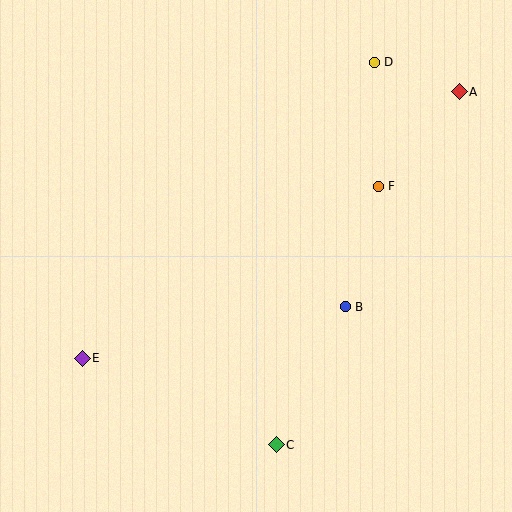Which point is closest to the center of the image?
Point B at (345, 307) is closest to the center.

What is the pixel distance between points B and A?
The distance between B and A is 244 pixels.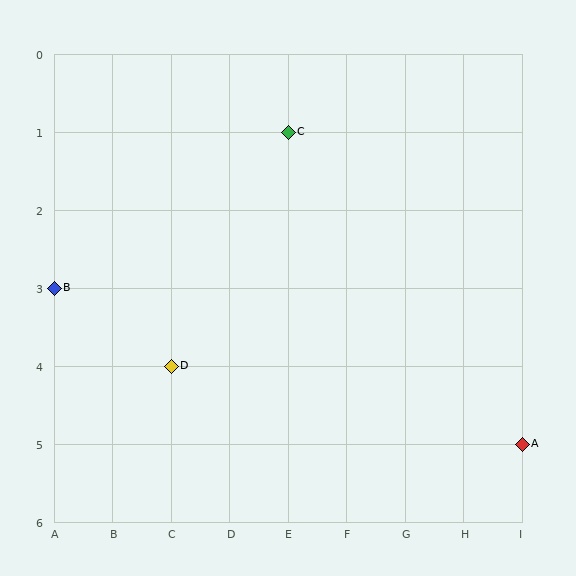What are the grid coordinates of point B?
Point B is at grid coordinates (A, 3).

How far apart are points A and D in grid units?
Points A and D are 6 columns and 1 row apart (about 6.1 grid units diagonally).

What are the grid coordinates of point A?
Point A is at grid coordinates (I, 5).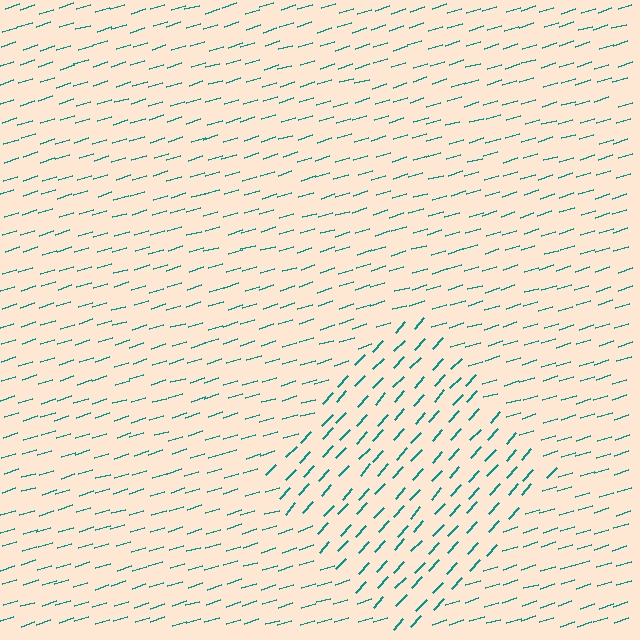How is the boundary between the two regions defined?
The boundary is defined purely by a change in line orientation (approximately 30 degrees difference). All lines are the same color and thickness.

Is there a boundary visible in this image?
Yes, there is a texture boundary formed by a change in line orientation.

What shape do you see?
I see a diamond.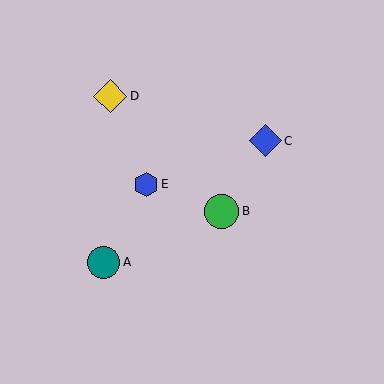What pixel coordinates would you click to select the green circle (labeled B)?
Click at (221, 211) to select the green circle B.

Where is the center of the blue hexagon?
The center of the blue hexagon is at (146, 184).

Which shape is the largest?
The green circle (labeled B) is the largest.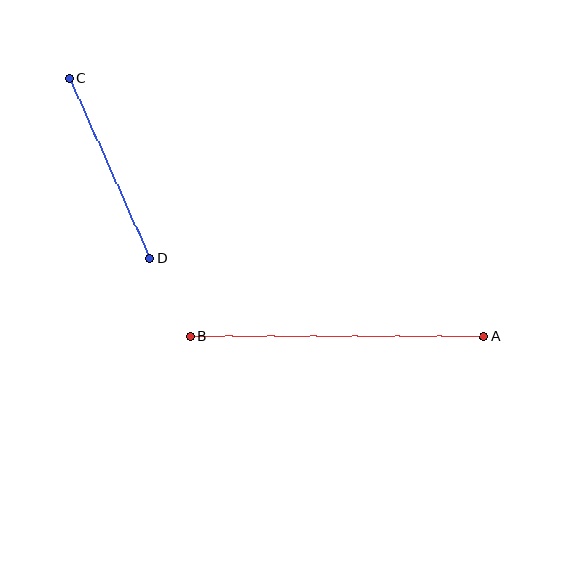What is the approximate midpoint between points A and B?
The midpoint is at approximately (337, 337) pixels.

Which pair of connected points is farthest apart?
Points A and B are farthest apart.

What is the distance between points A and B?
The distance is approximately 293 pixels.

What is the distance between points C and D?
The distance is approximately 197 pixels.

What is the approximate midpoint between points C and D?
The midpoint is at approximately (110, 168) pixels.